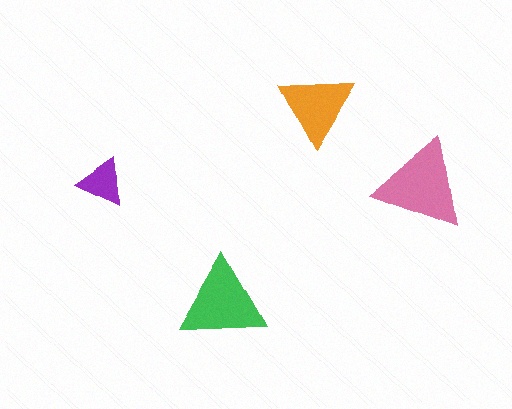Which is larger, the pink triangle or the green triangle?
The pink one.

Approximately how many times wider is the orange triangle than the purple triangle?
About 1.5 times wider.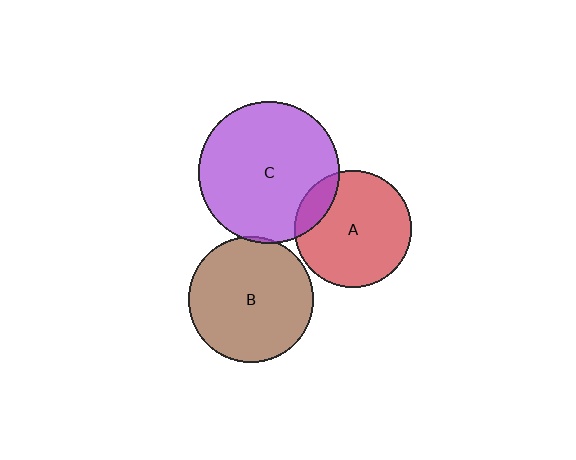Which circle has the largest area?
Circle C (purple).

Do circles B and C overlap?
Yes.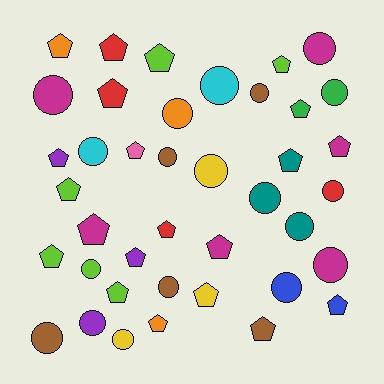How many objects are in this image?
There are 40 objects.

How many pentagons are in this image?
There are 21 pentagons.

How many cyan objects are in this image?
There are 2 cyan objects.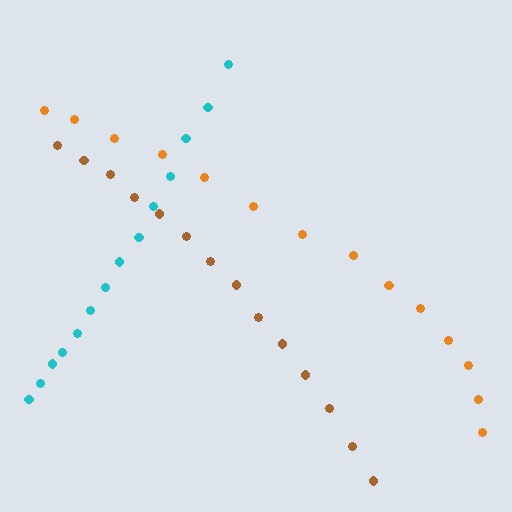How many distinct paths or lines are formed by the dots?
There are 3 distinct paths.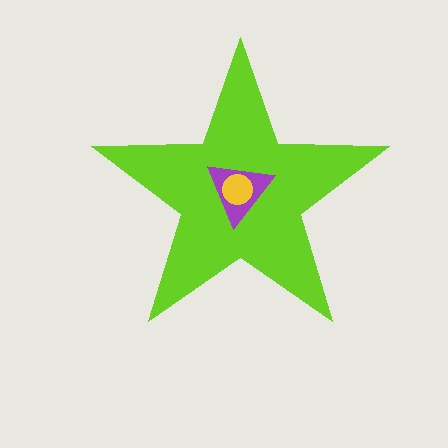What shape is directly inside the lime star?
The purple triangle.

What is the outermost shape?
The lime star.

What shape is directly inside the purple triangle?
The yellow circle.